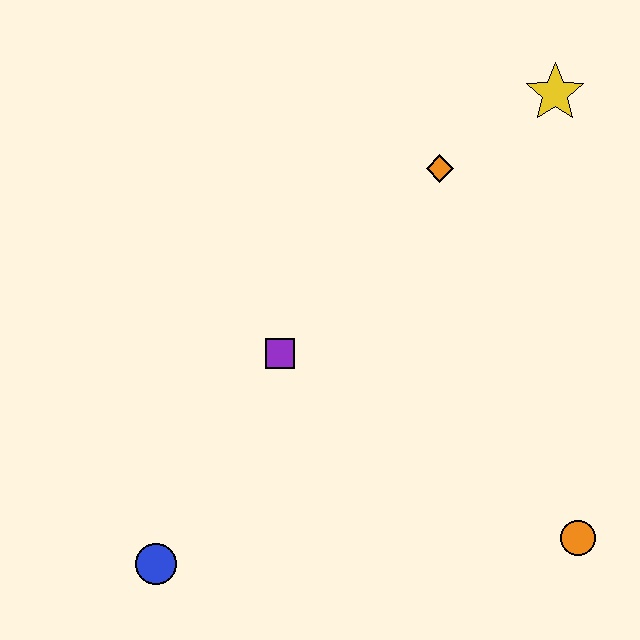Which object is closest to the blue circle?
The purple square is closest to the blue circle.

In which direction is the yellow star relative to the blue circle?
The yellow star is above the blue circle.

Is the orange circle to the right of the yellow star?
Yes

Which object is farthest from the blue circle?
The yellow star is farthest from the blue circle.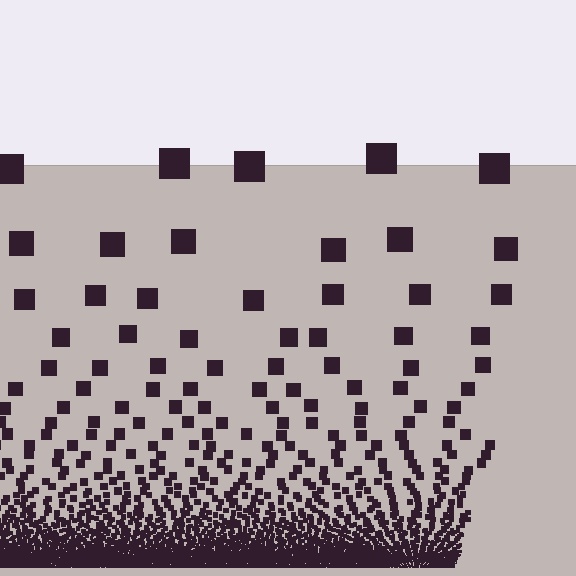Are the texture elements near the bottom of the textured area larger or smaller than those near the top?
Smaller. The gradient is inverted — elements near the bottom are smaller and denser.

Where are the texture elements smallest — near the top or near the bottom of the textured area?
Near the bottom.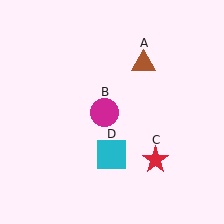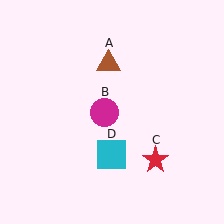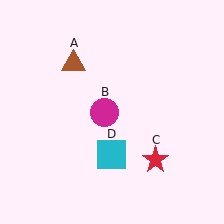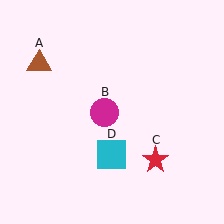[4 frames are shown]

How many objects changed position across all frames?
1 object changed position: brown triangle (object A).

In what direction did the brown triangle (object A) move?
The brown triangle (object A) moved left.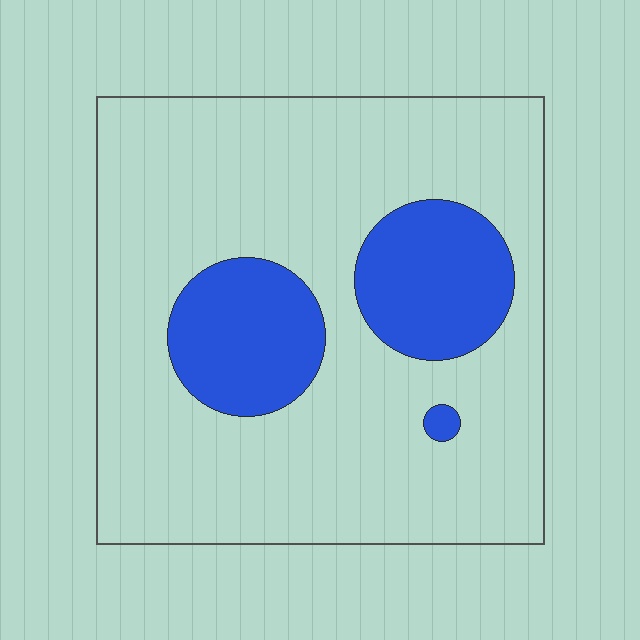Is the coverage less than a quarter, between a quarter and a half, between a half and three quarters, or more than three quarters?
Less than a quarter.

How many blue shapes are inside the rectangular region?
3.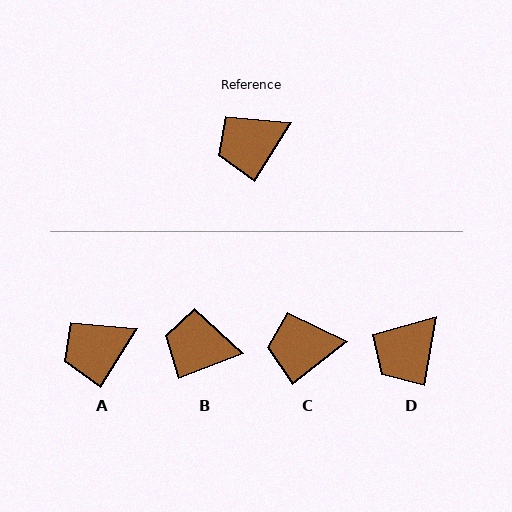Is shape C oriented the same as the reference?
No, it is off by about 20 degrees.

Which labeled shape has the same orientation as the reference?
A.